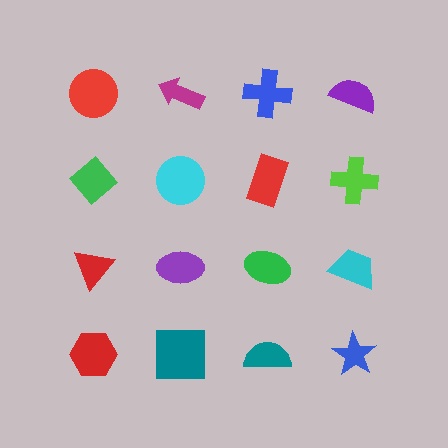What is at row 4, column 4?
A blue star.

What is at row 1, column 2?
A magenta arrow.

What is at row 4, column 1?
A red hexagon.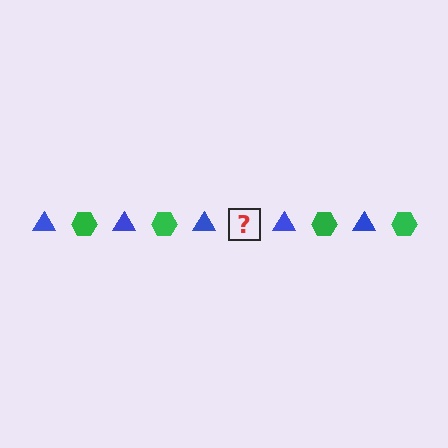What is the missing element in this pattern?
The missing element is a green hexagon.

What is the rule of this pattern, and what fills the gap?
The rule is that the pattern alternates between blue triangle and green hexagon. The gap should be filled with a green hexagon.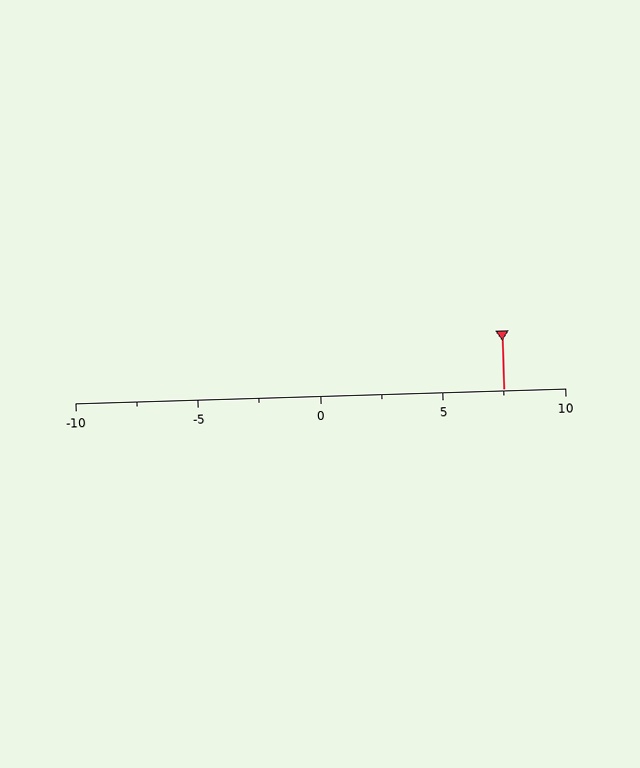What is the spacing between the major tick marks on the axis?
The major ticks are spaced 5 apart.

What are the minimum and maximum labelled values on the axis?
The axis runs from -10 to 10.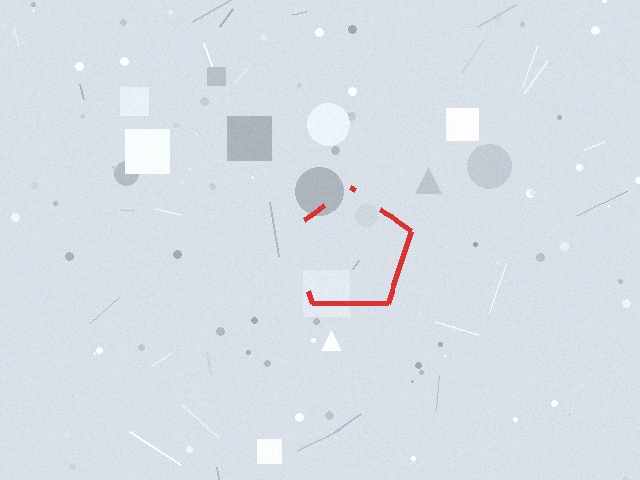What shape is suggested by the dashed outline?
The dashed outline suggests a pentagon.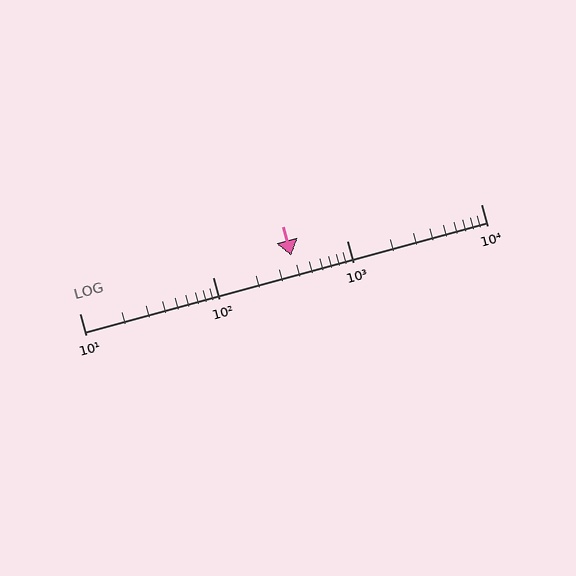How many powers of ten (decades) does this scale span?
The scale spans 3 decades, from 10 to 10000.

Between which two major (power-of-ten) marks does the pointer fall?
The pointer is between 100 and 1000.